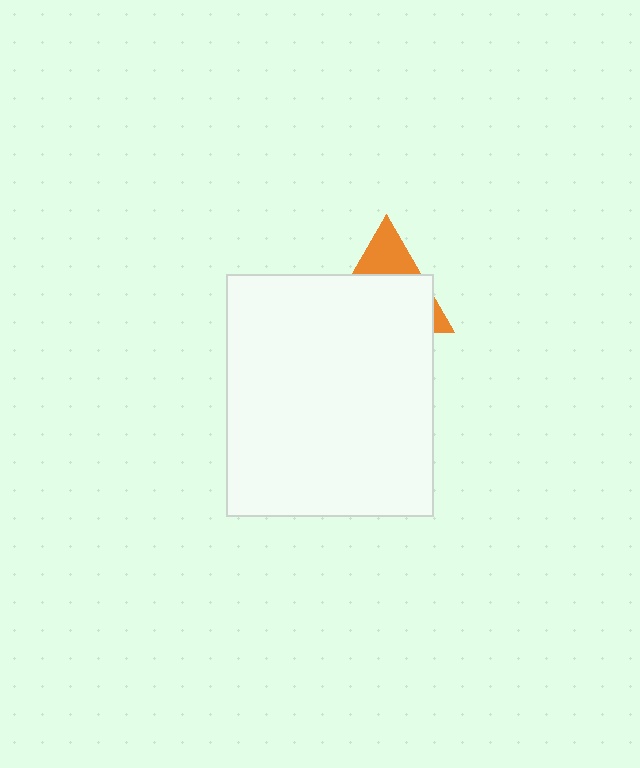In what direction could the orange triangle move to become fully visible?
The orange triangle could move up. That would shift it out from behind the white rectangle entirely.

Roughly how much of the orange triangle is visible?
A small part of it is visible (roughly 30%).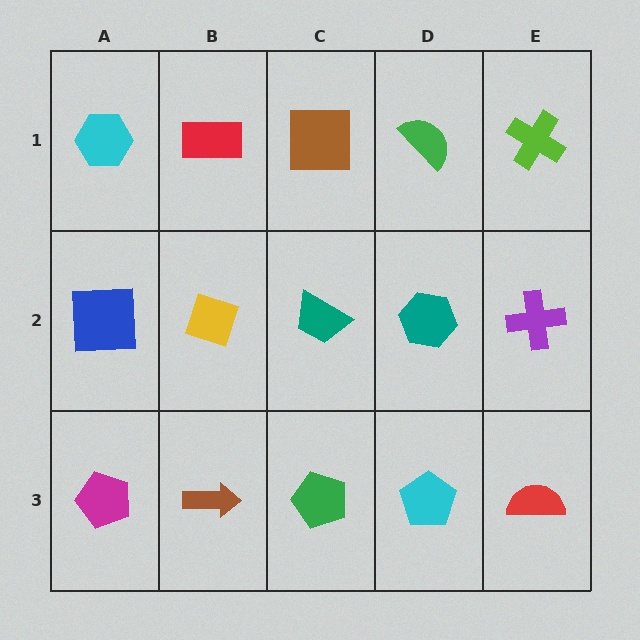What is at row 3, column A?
A magenta pentagon.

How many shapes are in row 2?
5 shapes.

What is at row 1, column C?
A brown square.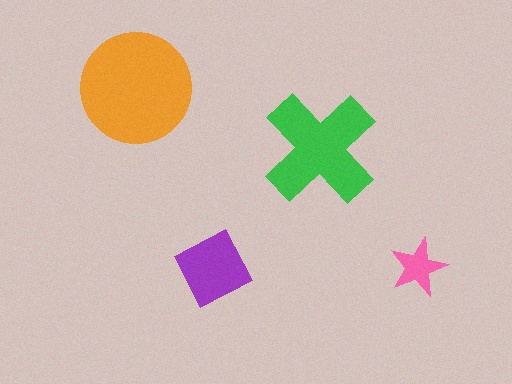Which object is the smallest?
The pink star.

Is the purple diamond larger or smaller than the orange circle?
Smaller.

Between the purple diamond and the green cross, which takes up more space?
The green cross.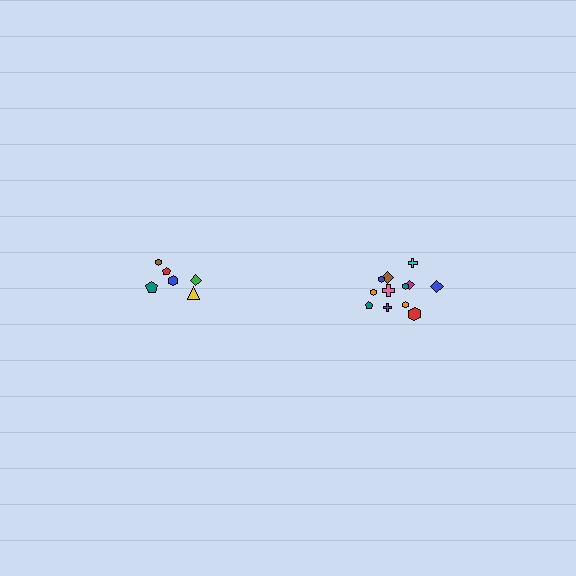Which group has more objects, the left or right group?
The right group.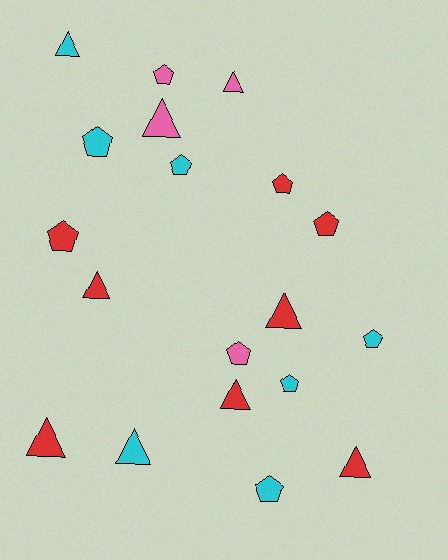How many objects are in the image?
There are 19 objects.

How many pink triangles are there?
There are 2 pink triangles.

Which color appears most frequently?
Red, with 8 objects.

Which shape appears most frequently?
Pentagon, with 10 objects.